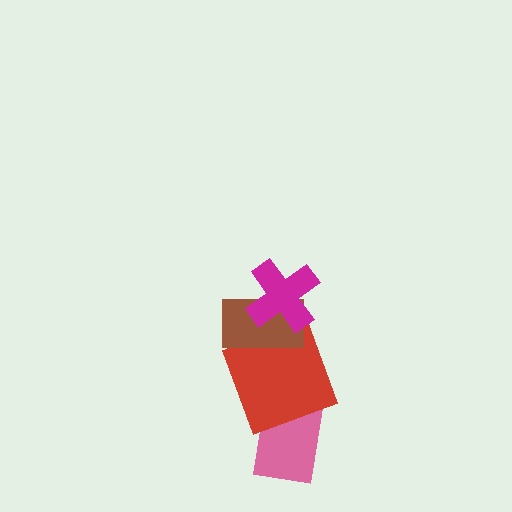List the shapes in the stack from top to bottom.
From top to bottom: the magenta cross, the brown rectangle, the red square, the pink rectangle.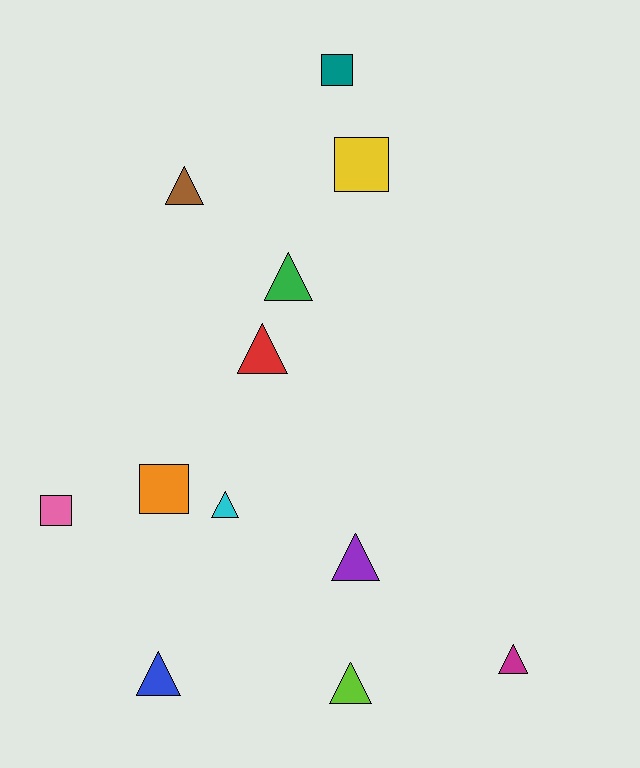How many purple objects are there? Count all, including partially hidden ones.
There is 1 purple object.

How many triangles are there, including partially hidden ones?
There are 8 triangles.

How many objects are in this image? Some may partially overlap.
There are 12 objects.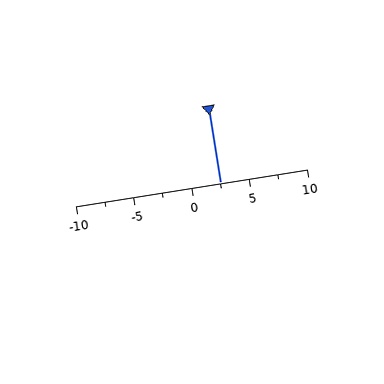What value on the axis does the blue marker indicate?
The marker indicates approximately 2.5.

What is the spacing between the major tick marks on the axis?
The major ticks are spaced 5 apart.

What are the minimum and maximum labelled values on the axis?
The axis runs from -10 to 10.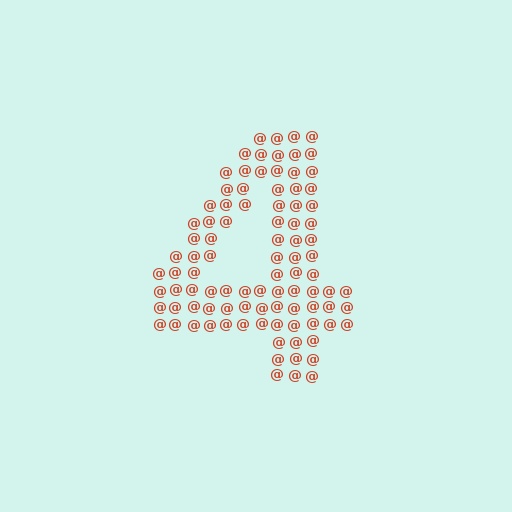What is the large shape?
The large shape is the digit 4.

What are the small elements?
The small elements are at signs.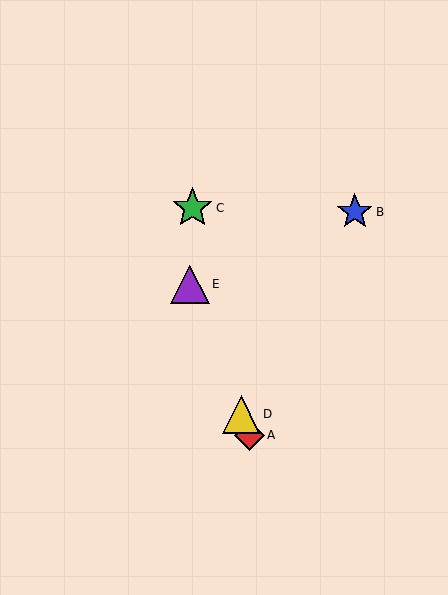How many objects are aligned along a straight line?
3 objects (A, D, E) are aligned along a straight line.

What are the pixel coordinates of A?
Object A is at (249, 435).